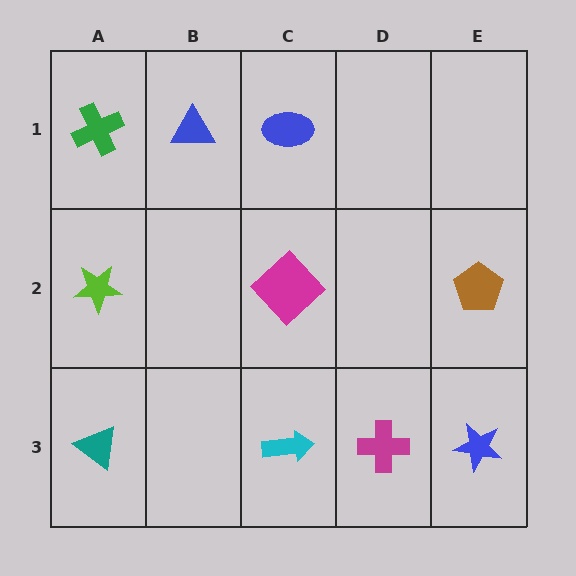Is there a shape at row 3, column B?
No, that cell is empty.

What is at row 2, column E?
A brown pentagon.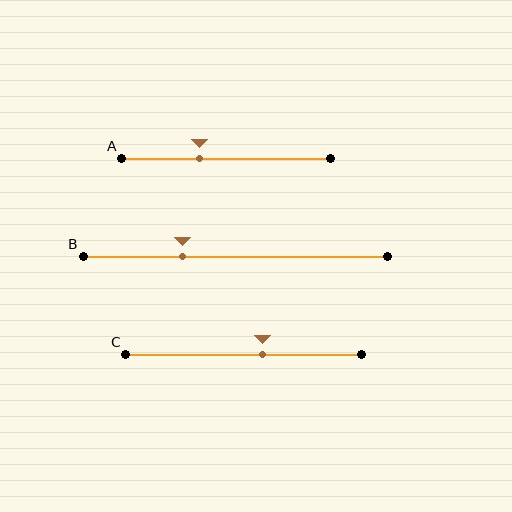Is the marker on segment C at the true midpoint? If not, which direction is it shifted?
No, the marker on segment C is shifted to the right by about 8% of the segment length.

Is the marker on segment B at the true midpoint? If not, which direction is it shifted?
No, the marker on segment B is shifted to the left by about 17% of the segment length.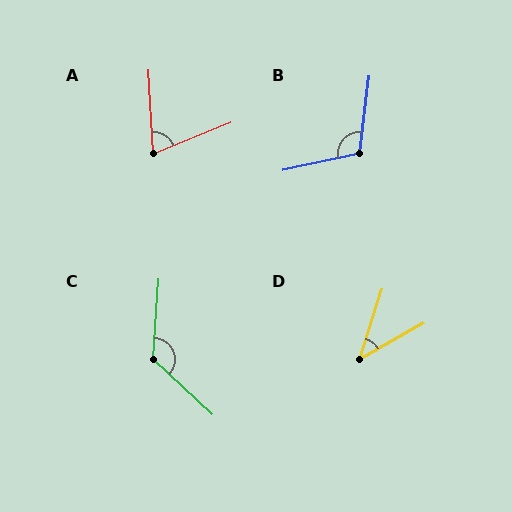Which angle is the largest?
C, at approximately 129 degrees.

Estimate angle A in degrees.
Approximately 71 degrees.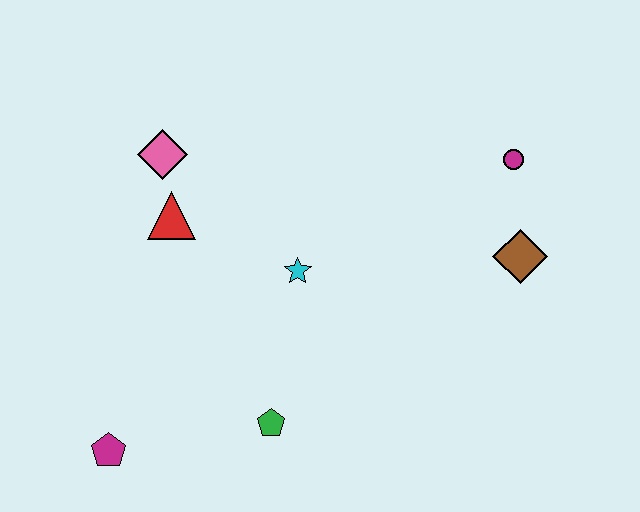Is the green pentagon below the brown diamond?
Yes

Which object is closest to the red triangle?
The pink diamond is closest to the red triangle.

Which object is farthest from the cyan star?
The magenta pentagon is farthest from the cyan star.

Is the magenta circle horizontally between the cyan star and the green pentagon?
No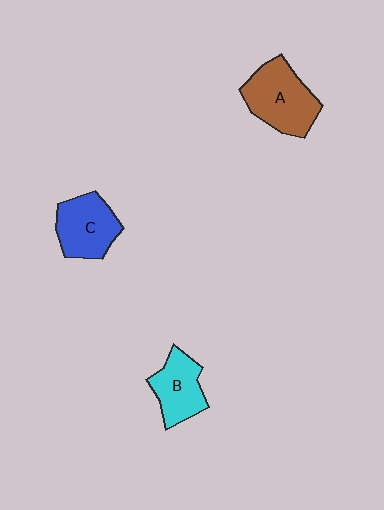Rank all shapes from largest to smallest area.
From largest to smallest: A (brown), C (blue), B (cyan).